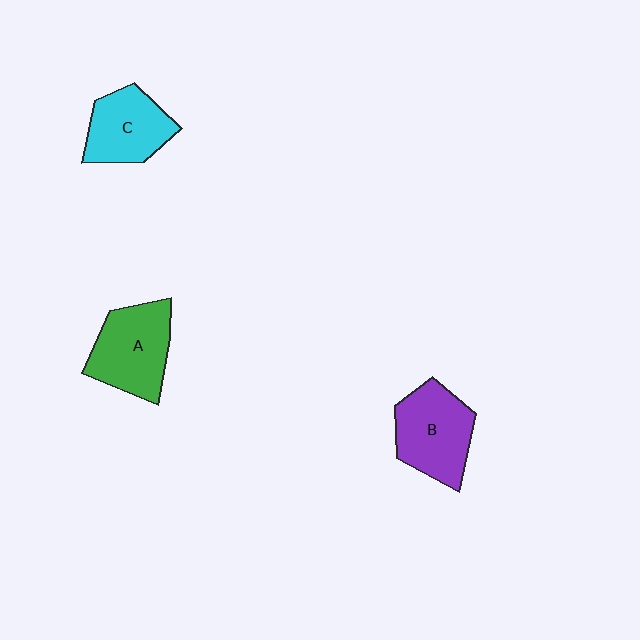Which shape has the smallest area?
Shape C (cyan).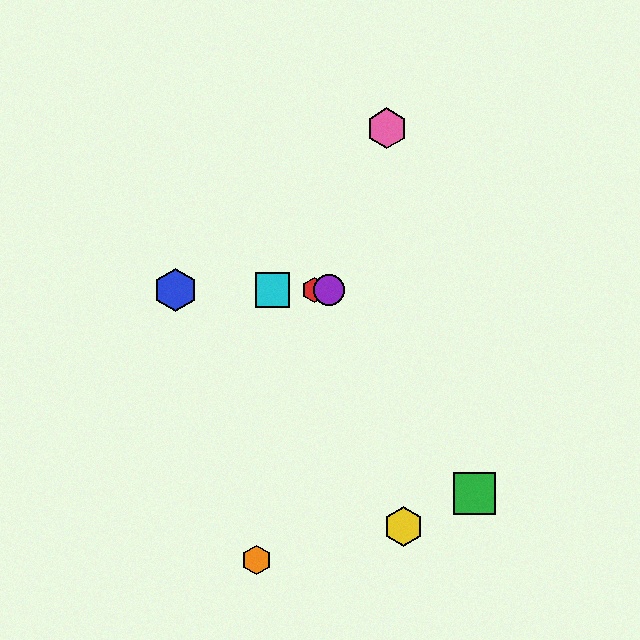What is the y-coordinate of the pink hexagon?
The pink hexagon is at y≈128.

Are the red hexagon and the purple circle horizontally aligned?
Yes, both are at y≈290.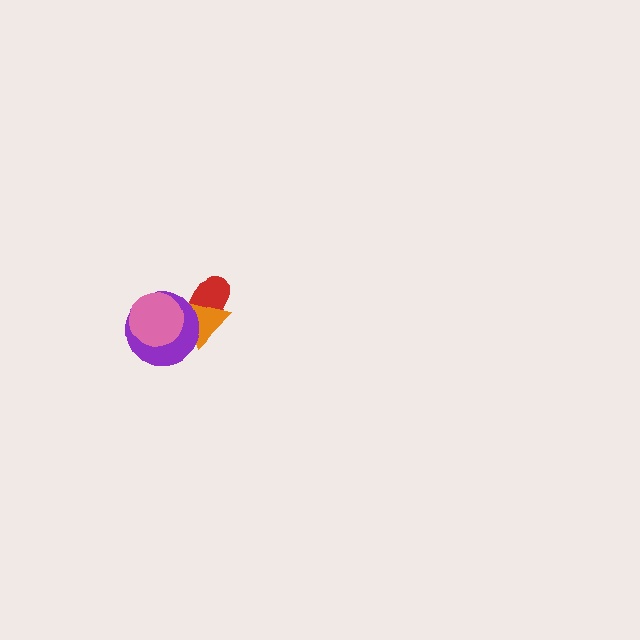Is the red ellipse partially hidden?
Yes, it is partially covered by another shape.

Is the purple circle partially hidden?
Yes, it is partially covered by another shape.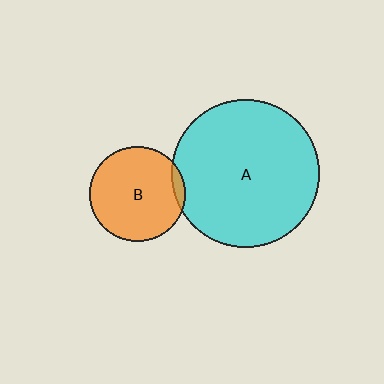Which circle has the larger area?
Circle A (cyan).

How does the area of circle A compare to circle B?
Approximately 2.4 times.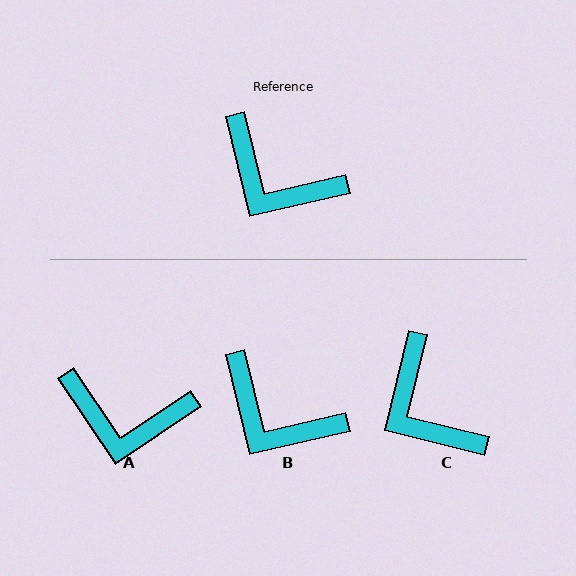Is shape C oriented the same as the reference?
No, it is off by about 27 degrees.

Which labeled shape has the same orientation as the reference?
B.